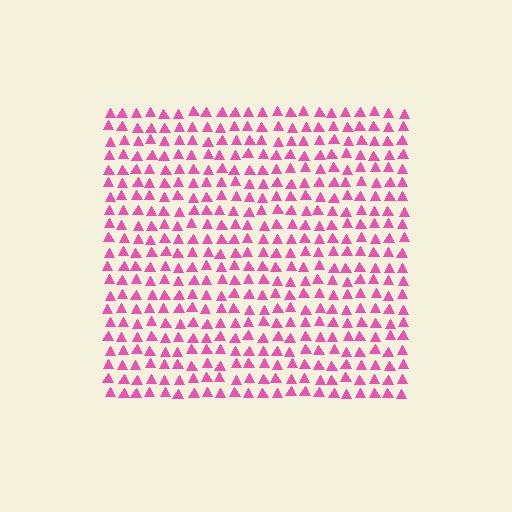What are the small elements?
The small elements are triangles.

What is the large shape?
The large shape is a square.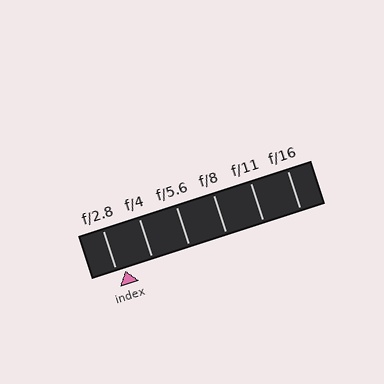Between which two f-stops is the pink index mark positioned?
The index mark is between f/2.8 and f/4.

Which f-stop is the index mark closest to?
The index mark is closest to f/2.8.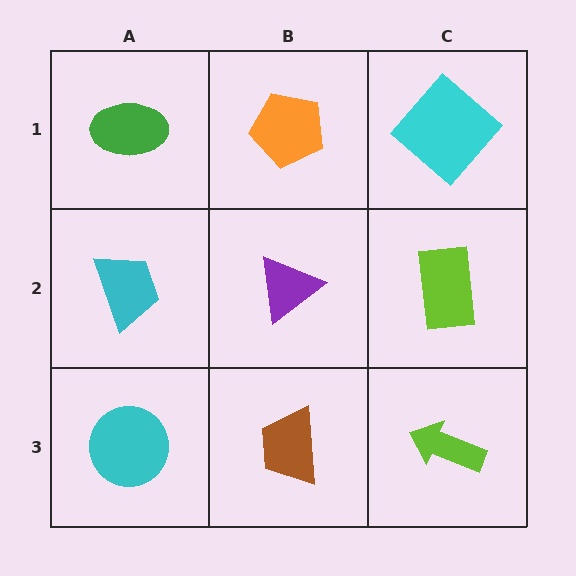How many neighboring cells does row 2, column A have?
3.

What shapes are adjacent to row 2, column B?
An orange pentagon (row 1, column B), a brown trapezoid (row 3, column B), a cyan trapezoid (row 2, column A), a lime rectangle (row 2, column C).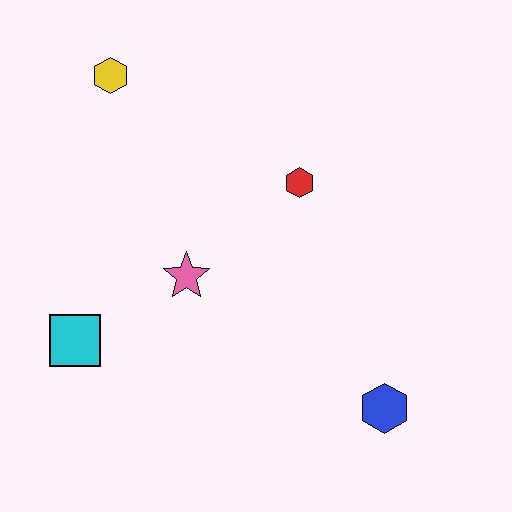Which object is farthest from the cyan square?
The blue hexagon is farthest from the cyan square.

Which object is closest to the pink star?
The cyan square is closest to the pink star.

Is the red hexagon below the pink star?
No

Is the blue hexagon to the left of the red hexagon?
No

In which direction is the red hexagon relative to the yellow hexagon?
The red hexagon is to the right of the yellow hexagon.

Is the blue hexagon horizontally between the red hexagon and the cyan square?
No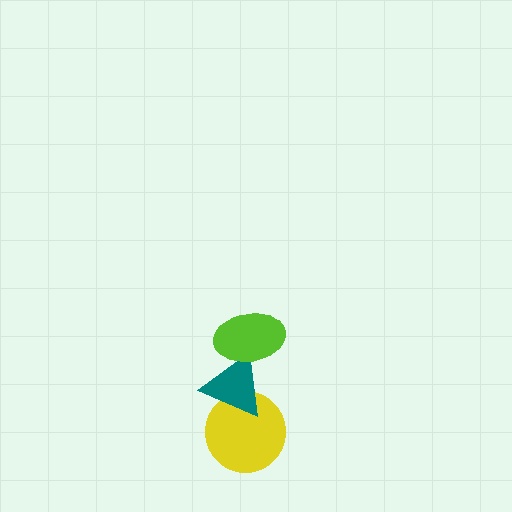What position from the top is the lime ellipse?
The lime ellipse is 1st from the top.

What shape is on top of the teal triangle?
The lime ellipse is on top of the teal triangle.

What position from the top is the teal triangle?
The teal triangle is 2nd from the top.